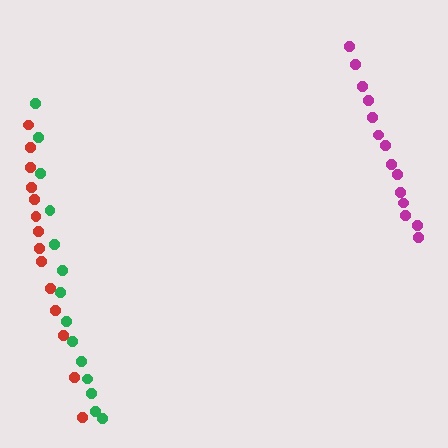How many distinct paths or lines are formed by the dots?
There are 3 distinct paths.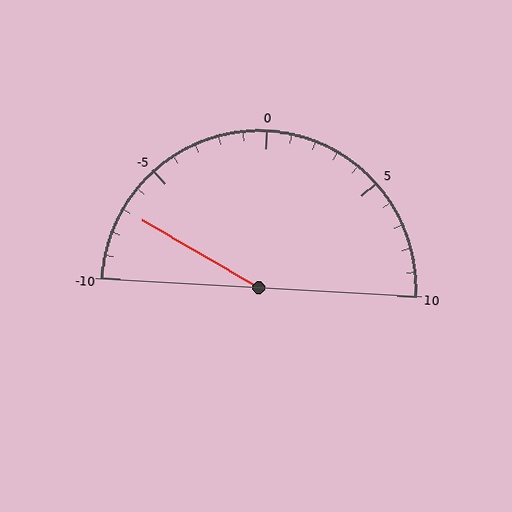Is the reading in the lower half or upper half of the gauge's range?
The reading is in the lower half of the range (-10 to 10).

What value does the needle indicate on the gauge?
The needle indicates approximately -7.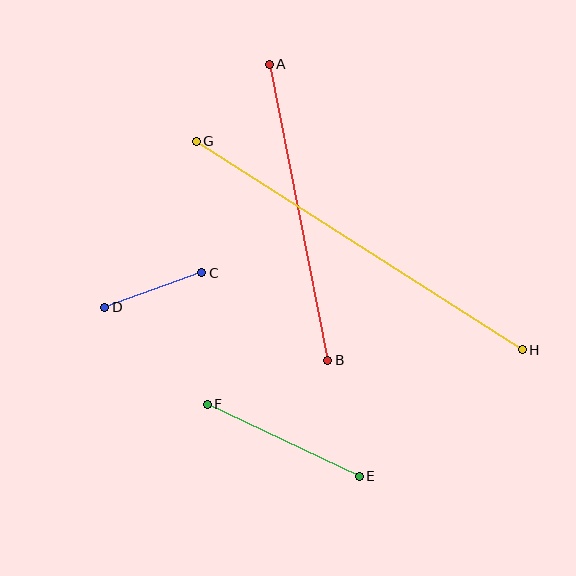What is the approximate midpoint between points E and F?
The midpoint is at approximately (283, 440) pixels.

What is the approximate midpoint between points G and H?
The midpoint is at approximately (359, 245) pixels.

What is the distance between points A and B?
The distance is approximately 302 pixels.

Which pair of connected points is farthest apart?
Points G and H are farthest apart.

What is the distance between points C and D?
The distance is approximately 103 pixels.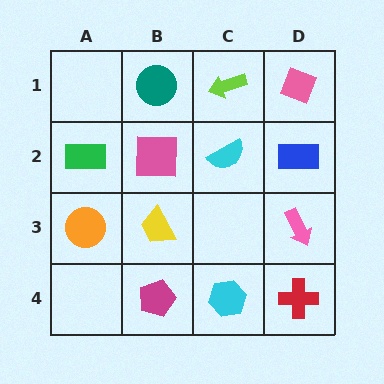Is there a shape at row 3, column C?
No, that cell is empty.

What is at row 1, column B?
A teal circle.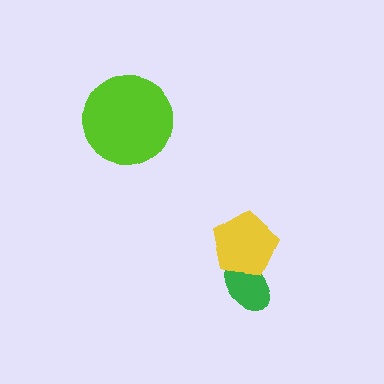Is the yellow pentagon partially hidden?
No, no other shape covers it.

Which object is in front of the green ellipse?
The yellow pentagon is in front of the green ellipse.